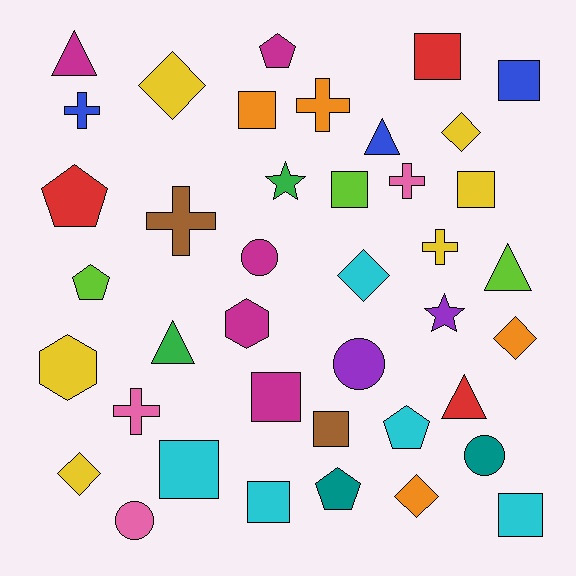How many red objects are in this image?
There are 3 red objects.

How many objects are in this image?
There are 40 objects.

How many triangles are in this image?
There are 5 triangles.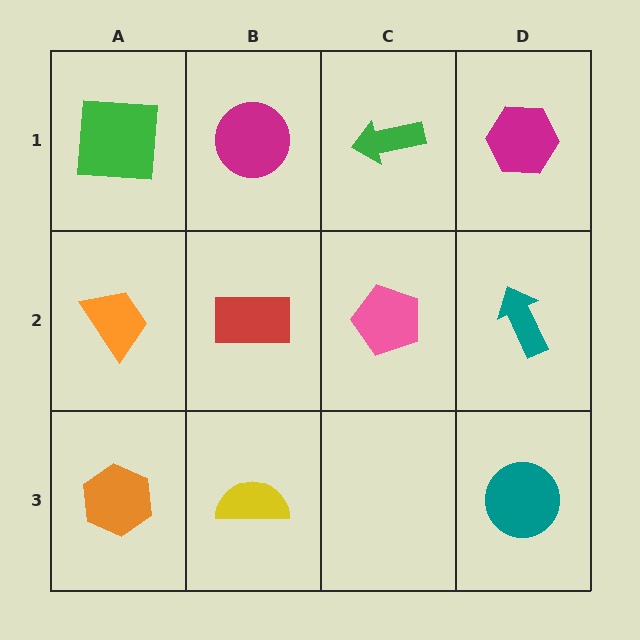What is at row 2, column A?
An orange trapezoid.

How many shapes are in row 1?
4 shapes.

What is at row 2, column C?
A pink pentagon.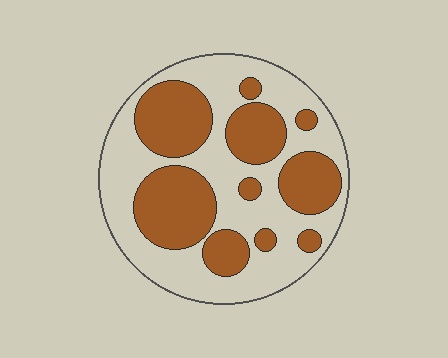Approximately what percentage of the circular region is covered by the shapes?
Approximately 40%.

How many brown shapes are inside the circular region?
10.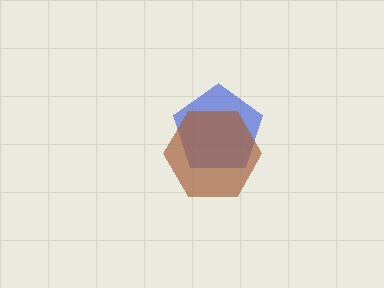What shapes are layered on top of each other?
The layered shapes are: a blue pentagon, a brown hexagon.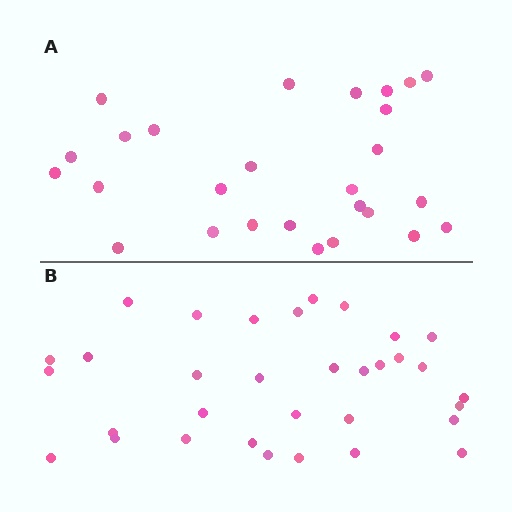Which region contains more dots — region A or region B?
Region B (the bottom region) has more dots.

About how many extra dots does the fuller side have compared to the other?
Region B has about 6 more dots than region A.